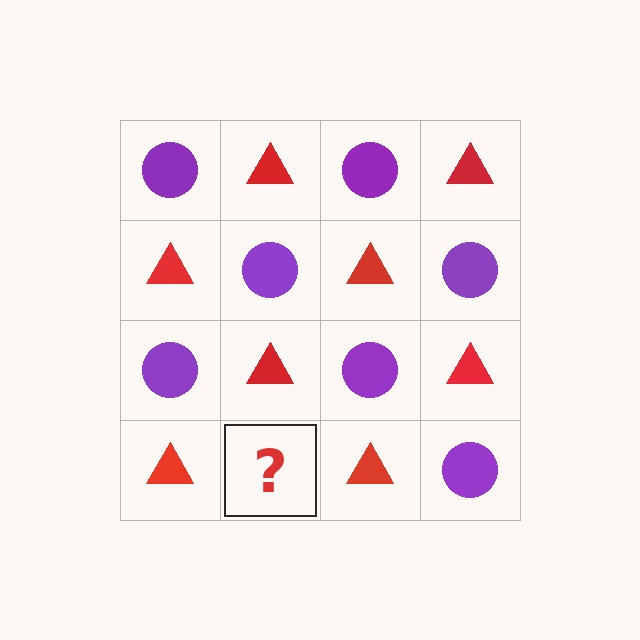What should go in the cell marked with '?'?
The missing cell should contain a purple circle.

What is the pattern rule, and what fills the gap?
The rule is that it alternates purple circle and red triangle in a checkerboard pattern. The gap should be filled with a purple circle.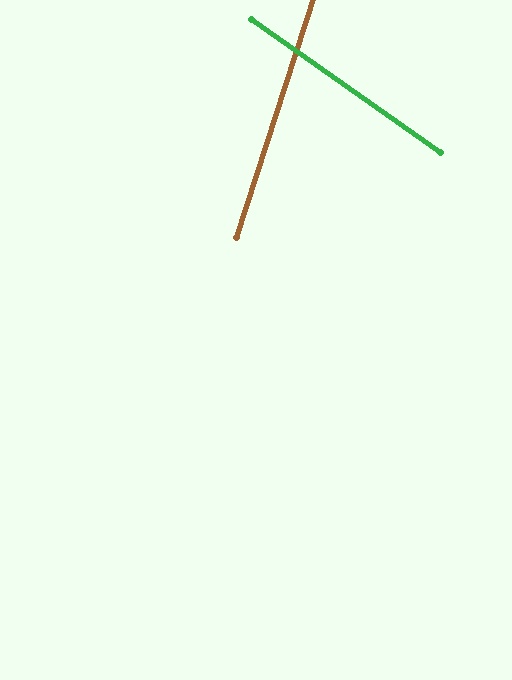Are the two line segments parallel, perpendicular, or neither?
Neither parallel nor perpendicular — they differ by about 73°.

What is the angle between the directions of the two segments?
Approximately 73 degrees.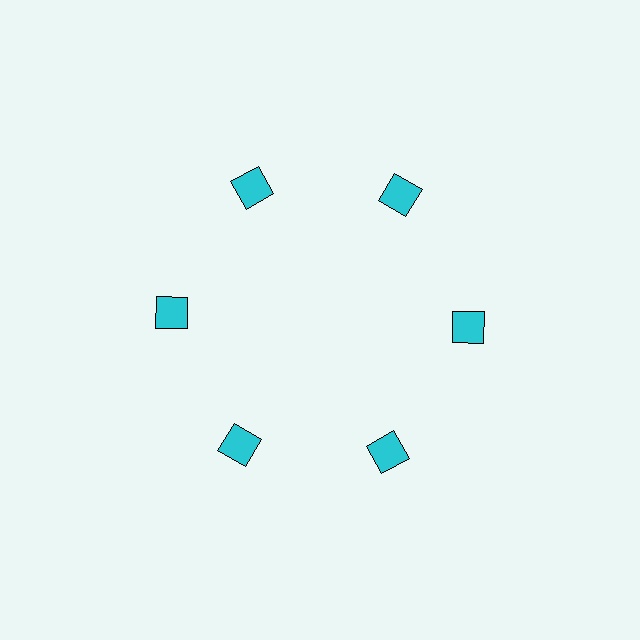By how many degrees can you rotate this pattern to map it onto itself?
The pattern maps onto itself every 60 degrees of rotation.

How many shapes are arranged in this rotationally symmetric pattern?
There are 6 shapes, arranged in 6 groups of 1.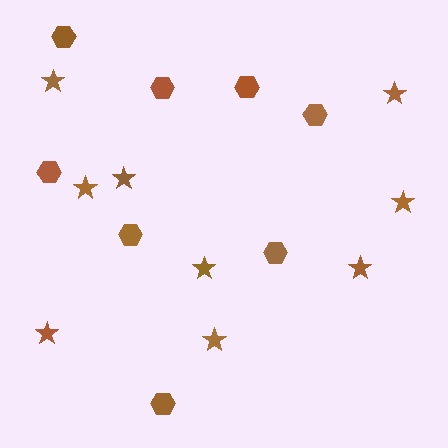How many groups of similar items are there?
There are 2 groups: one group of hexagons (8) and one group of stars (9).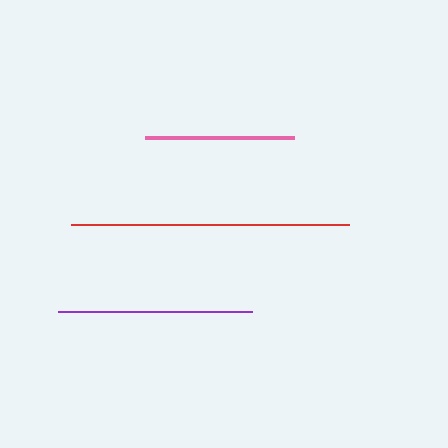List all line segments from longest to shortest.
From longest to shortest: red, purple, pink.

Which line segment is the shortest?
The pink line is the shortest at approximately 149 pixels.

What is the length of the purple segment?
The purple segment is approximately 194 pixels long.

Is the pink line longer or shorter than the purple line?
The purple line is longer than the pink line.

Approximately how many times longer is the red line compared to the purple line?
The red line is approximately 1.4 times the length of the purple line.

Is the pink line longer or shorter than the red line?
The red line is longer than the pink line.